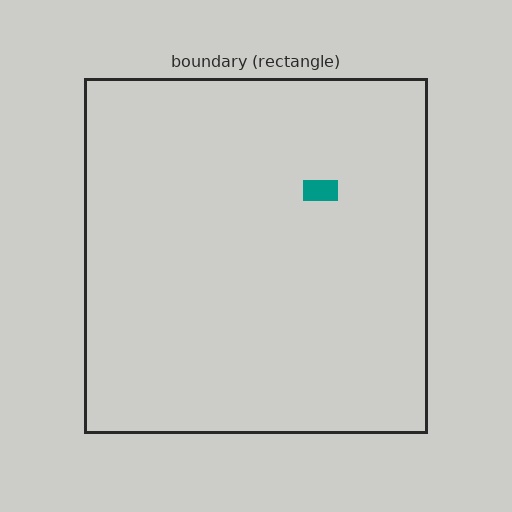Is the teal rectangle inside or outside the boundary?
Inside.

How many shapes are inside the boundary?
1 inside, 0 outside.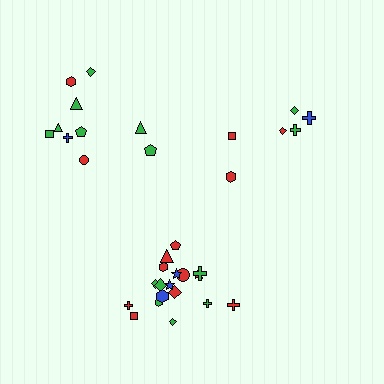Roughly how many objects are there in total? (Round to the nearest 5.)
Roughly 35 objects in total.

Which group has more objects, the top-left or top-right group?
The top-left group.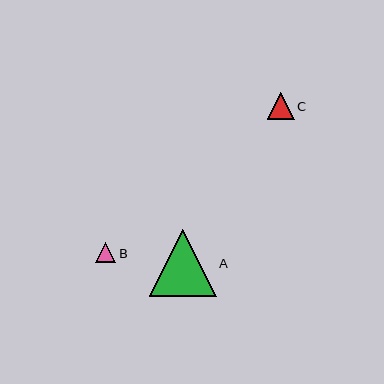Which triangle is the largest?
Triangle A is the largest with a size of approximately 66 pixels.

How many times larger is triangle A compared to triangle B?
Triangle A is approximately 3.3 times the size of triangle B.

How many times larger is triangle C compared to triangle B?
Triangle C is approximately 1.3 times the size of triangle B.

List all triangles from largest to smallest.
From largest to smallest: A, C, B.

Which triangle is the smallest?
Triangle B is the smallest with a size of approximately 20 pixels.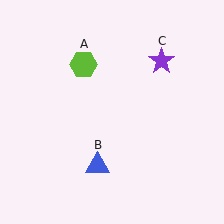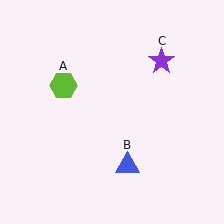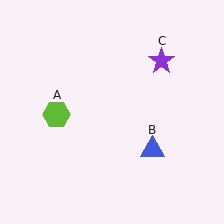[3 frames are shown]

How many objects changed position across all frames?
2 objects changed position: lime hexagon (object A), blue triangle (object B).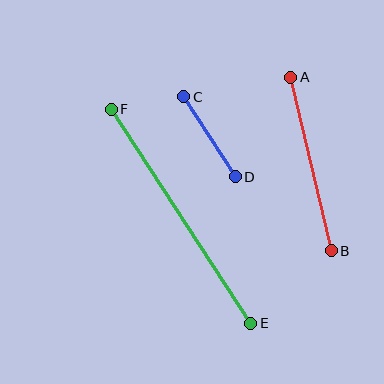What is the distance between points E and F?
The distance is approximately 255 pixels.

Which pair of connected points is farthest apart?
Points E and F are farthest apart.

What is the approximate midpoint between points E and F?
The midpoint is at approximately (181, 216) pixels.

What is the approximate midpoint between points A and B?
The midpoint is at approximately (311, 164) pixels.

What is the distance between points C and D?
The distance is approximately 95 pixels.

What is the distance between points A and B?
The distance is approximately 178 pixels.